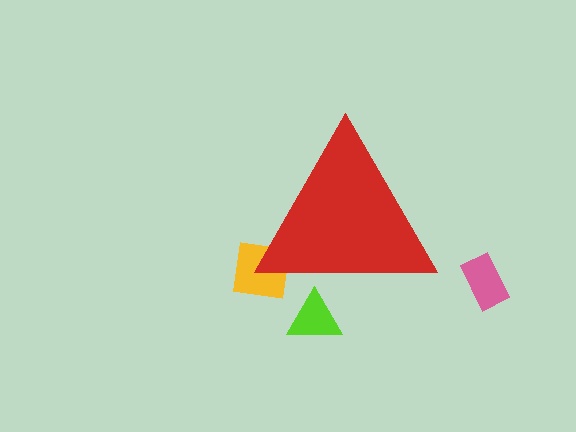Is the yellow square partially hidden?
Yes, the yellow square is partially hidden behind the red triangle.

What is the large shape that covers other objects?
A red triangle.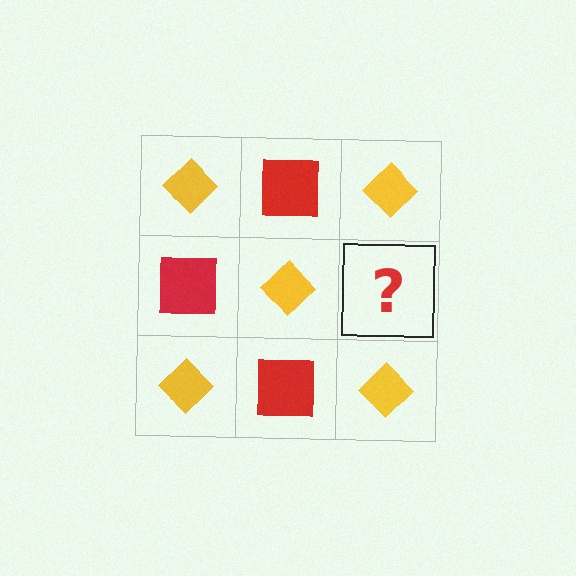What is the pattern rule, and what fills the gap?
The rule is that it alternates yellow diamond and red square in a checkerboard pattern. The gap should be filled with a red square.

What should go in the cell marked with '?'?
The missing cell should contain a red square.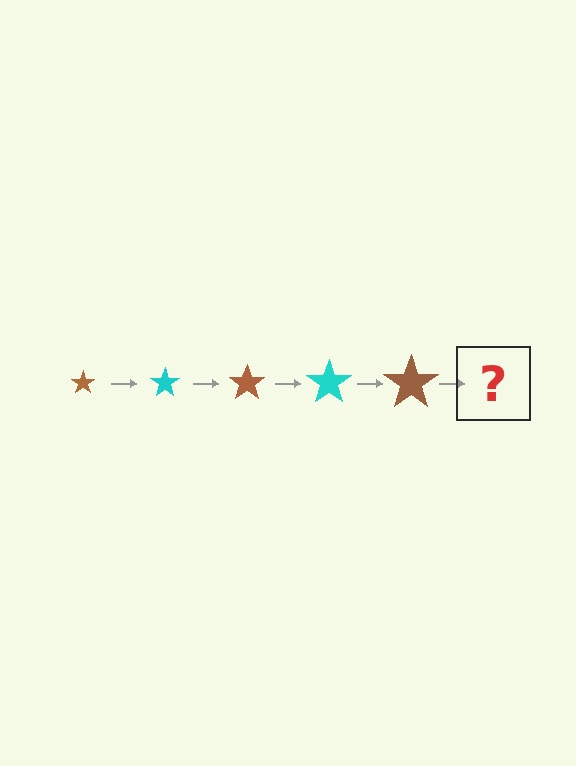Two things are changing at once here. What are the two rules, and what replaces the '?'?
The two rules are that the star grows larger each step and the color cycles through brown and cyan. The '?' should be a cyan star, larger than the previous one.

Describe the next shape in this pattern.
It should be a cyan star, larger than the previous one.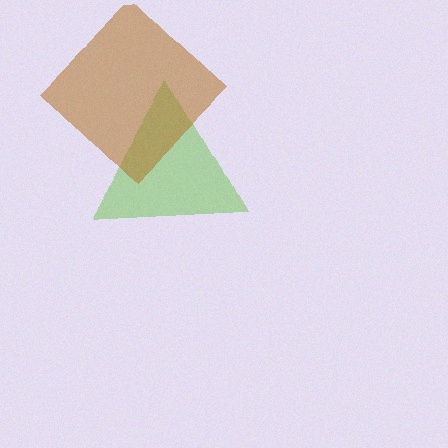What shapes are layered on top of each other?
The layered shapes are: a lime triangle, a brown diamond.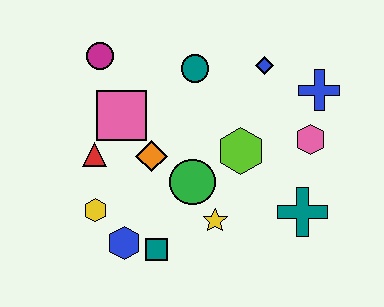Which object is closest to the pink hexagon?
The blue cross is closest to the pink hexagon.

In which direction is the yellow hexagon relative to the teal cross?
The yellow hexagon is to the left of the teal cross.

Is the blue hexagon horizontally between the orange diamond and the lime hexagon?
No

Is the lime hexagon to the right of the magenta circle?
Yes